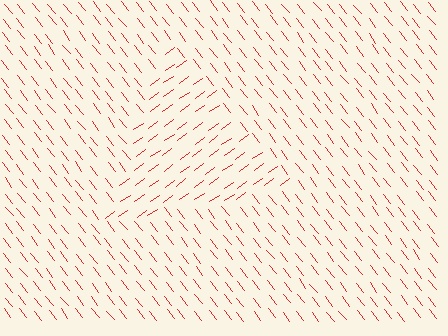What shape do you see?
I see a triangle.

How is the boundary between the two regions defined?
The boundary is defined purely by a change in line orientation (approximately 88 degrees difference). All lines are the same color and thickness.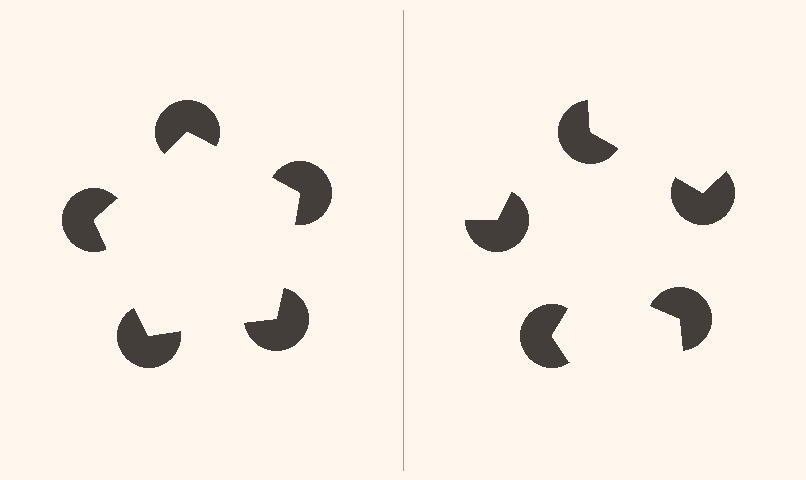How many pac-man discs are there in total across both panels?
10 — 5 on each side.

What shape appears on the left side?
An illusory pentagon.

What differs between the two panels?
The pac-man discs are positioned identically on both sides; only the wedge orientations differ. On the left they align to a pentagon; on the right they are misaligned.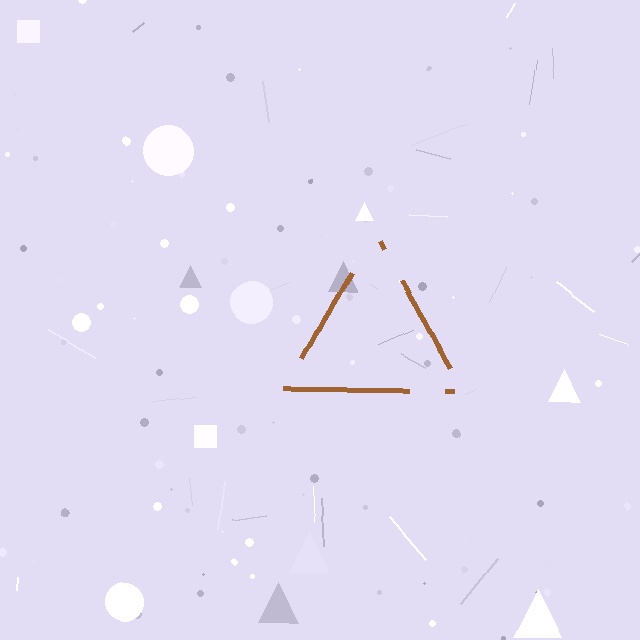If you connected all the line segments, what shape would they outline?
They would outline a triangle.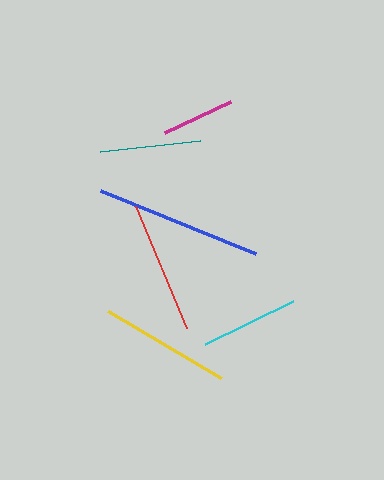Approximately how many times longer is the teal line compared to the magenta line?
The teal line is approximately 1.4 times the length of the magenta line.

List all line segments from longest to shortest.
From longest to shortest: blue, red, yellow, teal, cyan, magenta.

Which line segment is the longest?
The blue line is the longest at approximately 168 pixels.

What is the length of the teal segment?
The teal segment is approximately 101 pixels long.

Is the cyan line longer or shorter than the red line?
The red line is longer than the cyan line.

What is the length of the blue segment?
The blue segment is approximately 168 pixels long.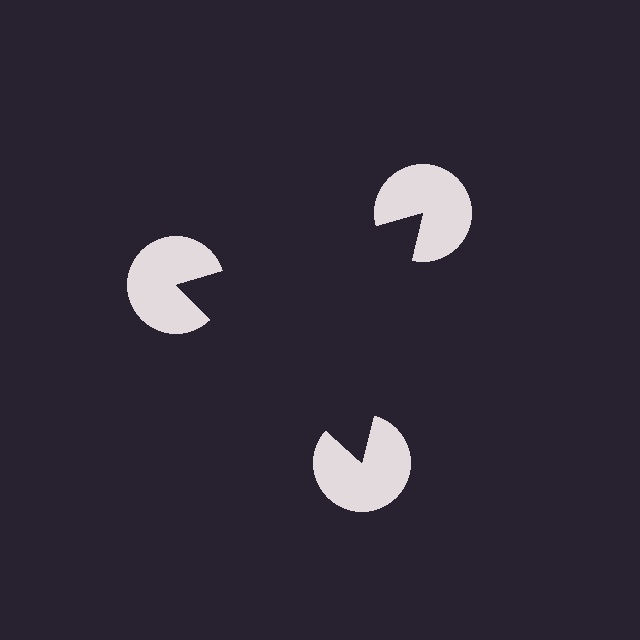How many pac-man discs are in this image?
There are 3 — one at each vertex of the illusory triangle.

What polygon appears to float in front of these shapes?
An illusory triangle — its edges are inferred from the aligned wedge cuts in the pac-man discs, not physically drawn.